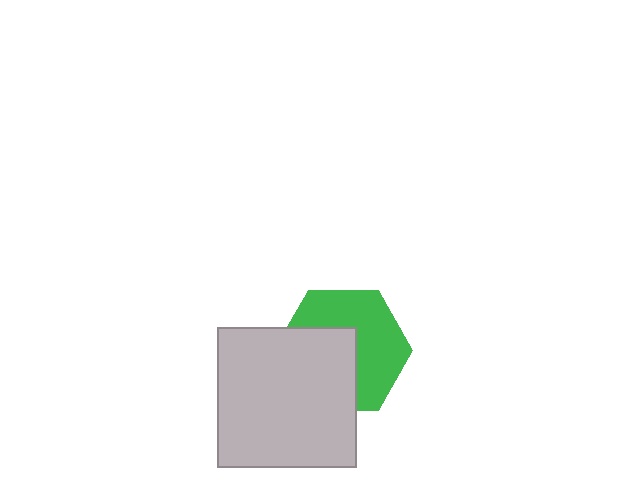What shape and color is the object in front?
The object in front is a light gray square.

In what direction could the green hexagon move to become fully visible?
The green hexagon could move toward the upper-right. That would shift it out from behind the light gray square entirely.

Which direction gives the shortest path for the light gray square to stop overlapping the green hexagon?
Moving toward the lower-left gives the shortest separation.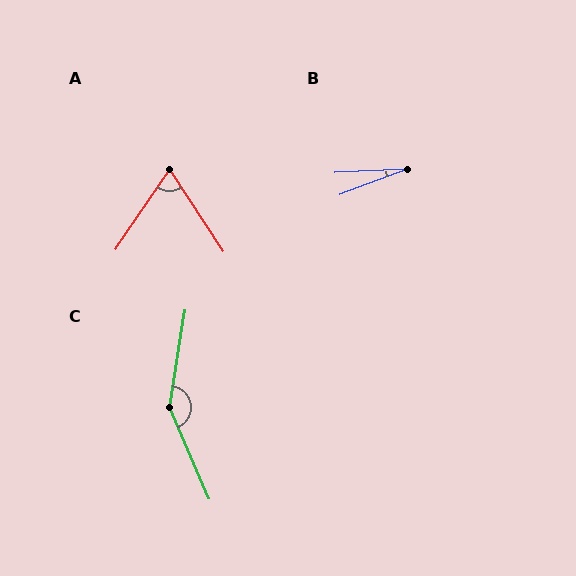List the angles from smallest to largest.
B (17°), A (68°), C (148°).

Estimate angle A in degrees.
Approximately 68 degrees.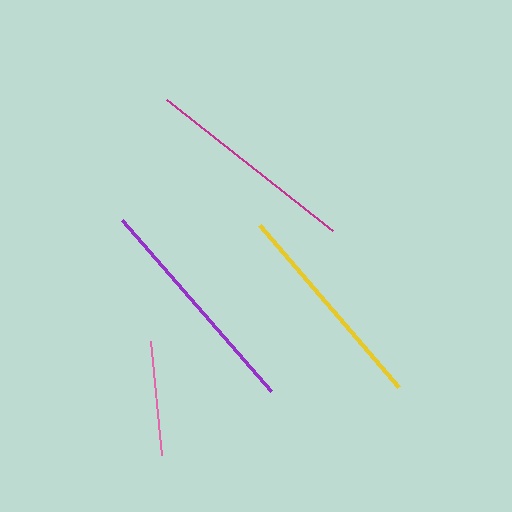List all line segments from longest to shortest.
From longest to shortest: purple, yellow, magenta, pink.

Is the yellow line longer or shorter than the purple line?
The purple line is longer than the yellow line.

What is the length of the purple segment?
The purple segment is approximately 227 pixels long.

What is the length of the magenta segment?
The magenta segment is approximately 212 pixels long.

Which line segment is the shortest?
The pink line is the shortest at approximately 114 pixels.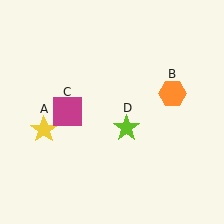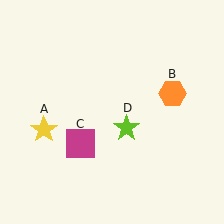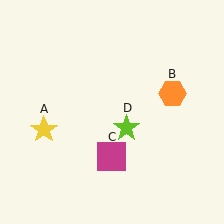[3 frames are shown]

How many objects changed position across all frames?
1 object changed position: magenta square (object C).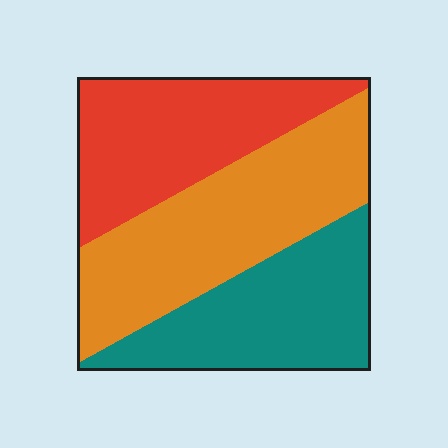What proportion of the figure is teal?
Teal covers 30% of the figure.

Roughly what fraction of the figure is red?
Red takes up about one third (1/3) of the figure.